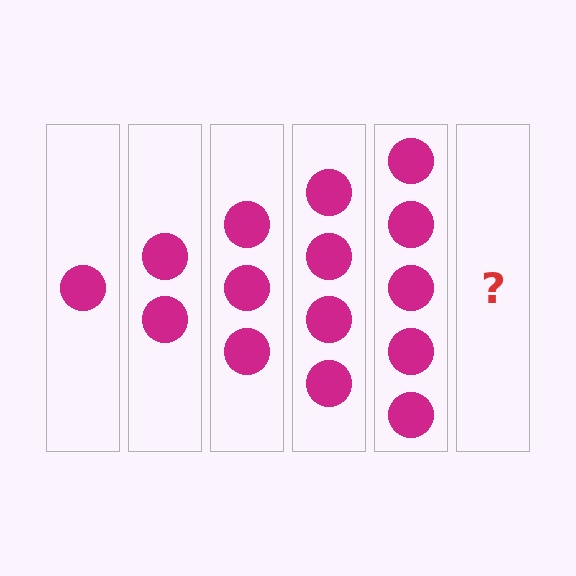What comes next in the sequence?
The next element should be 6 circles.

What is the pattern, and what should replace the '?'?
The pattern is that each step adds one more circle. The '?' should be 6 circles.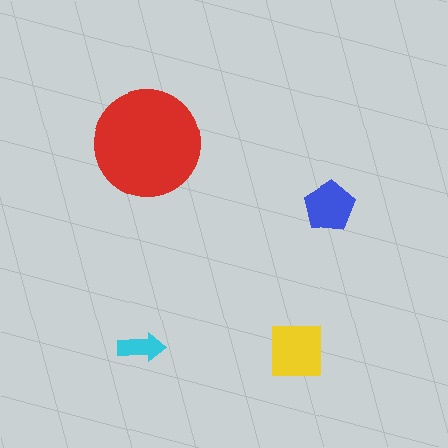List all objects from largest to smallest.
The red circle, the yellow square, the blue pentagon, the cyan arrow.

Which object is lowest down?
The yellow square is bottommost.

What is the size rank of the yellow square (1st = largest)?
2nd.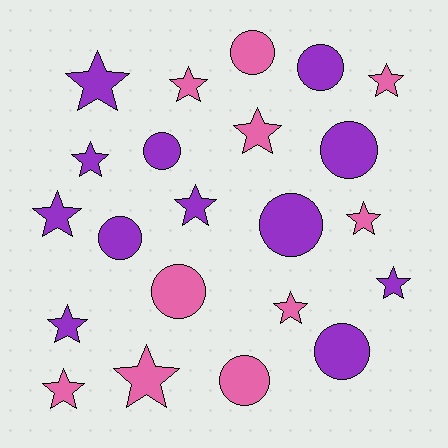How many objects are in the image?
There are 22 objects.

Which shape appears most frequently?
Star, with 13 objects.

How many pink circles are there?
There are 3 pink circles.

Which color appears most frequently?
Purple, with 12 objects.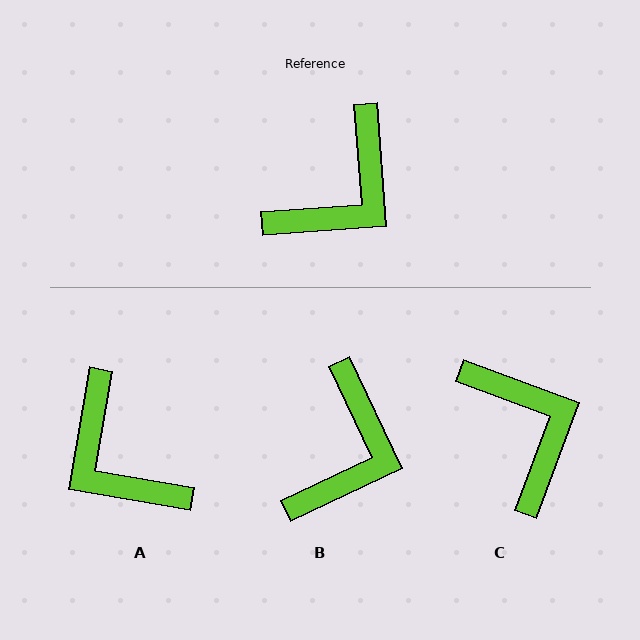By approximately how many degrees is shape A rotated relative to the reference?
Approximately 104 degrees clockwise.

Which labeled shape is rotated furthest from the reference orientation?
A, about 104 degrees away.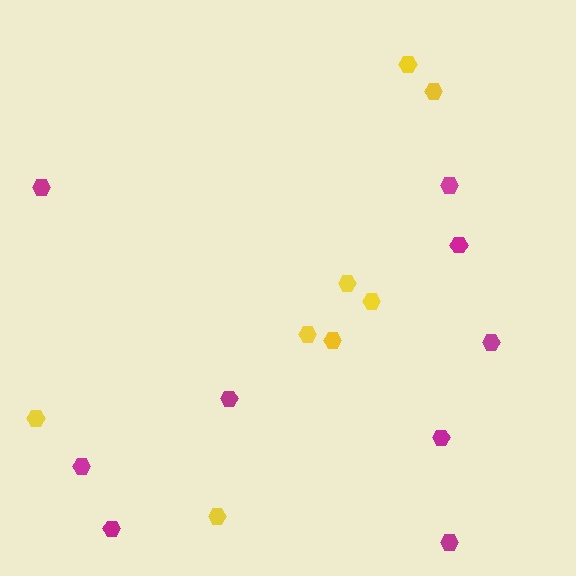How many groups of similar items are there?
There are 2 groups: one group of magenta hexagons (9) and one group of yellow hexagons (8).